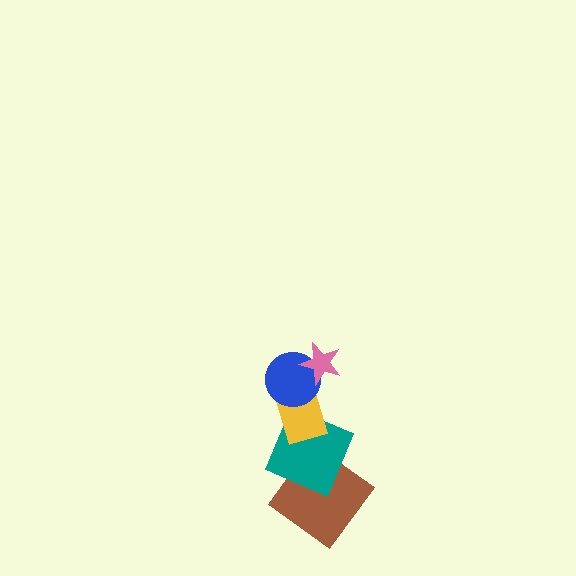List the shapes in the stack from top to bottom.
From top to bottom: the pink star, the blue circle, the yellow rectangle, the teal square, the brown diamond.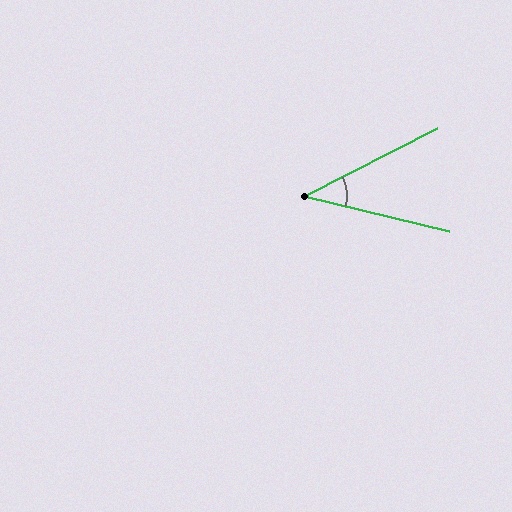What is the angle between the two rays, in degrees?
Approximately 41 degrees.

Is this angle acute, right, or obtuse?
It is acute.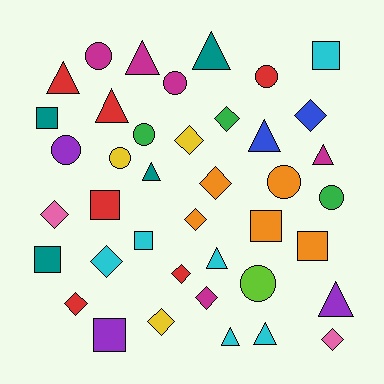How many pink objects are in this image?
There are 2 pink objects.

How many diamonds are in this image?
There are 12 diamonds.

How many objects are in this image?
There are 40 objects.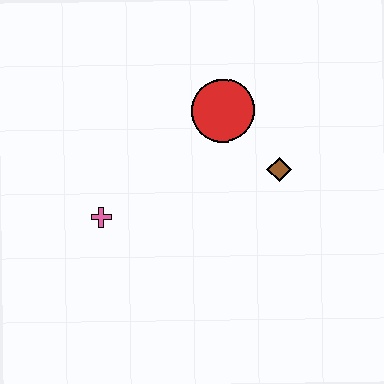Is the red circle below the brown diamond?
No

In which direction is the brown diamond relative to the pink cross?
The brown diamond is to the right of the pink cross.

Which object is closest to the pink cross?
The red circle is closest to the pink cross.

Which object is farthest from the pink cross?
The brown diamond is farthest from the pink cross.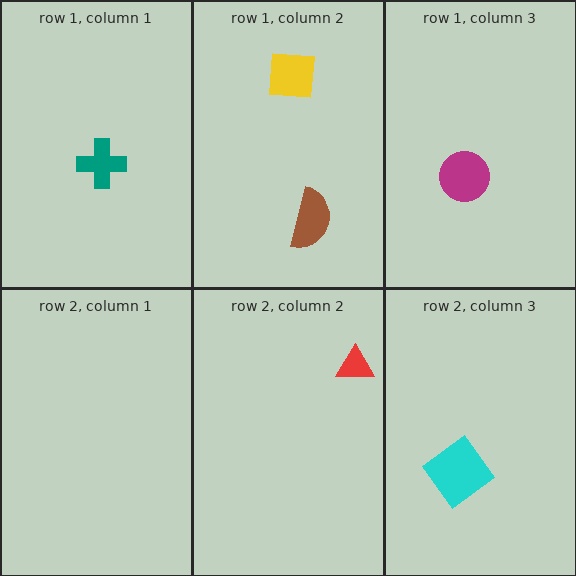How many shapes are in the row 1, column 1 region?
1.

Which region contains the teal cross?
The row 1, column 1 region.